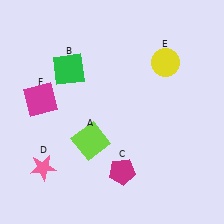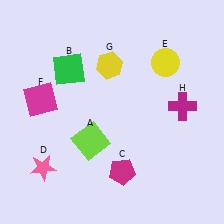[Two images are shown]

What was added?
A yellow hexagon (G), a magenta cross (H) were added in Image 2.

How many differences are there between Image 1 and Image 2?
There are 2 differences between the two images.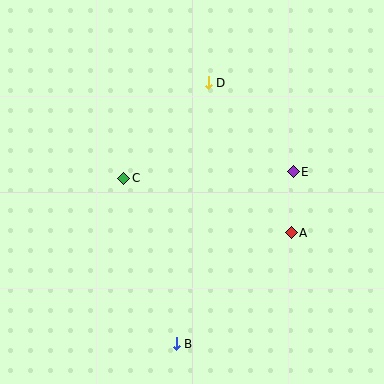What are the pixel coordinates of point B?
Point B is at (176, 344).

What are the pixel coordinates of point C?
Point C is at (124, 178).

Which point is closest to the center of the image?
Point C at (124, 178) is closest to the center.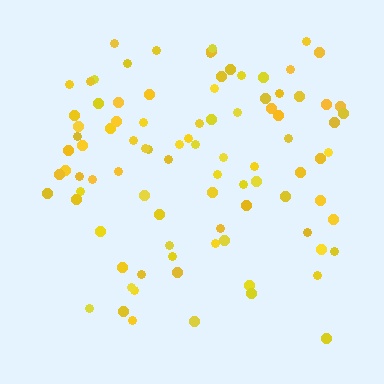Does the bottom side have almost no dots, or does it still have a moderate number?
Still a moderate number, just noticeably fewer than the top.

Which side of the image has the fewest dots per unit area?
The bottom.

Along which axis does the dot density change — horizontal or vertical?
Vertical.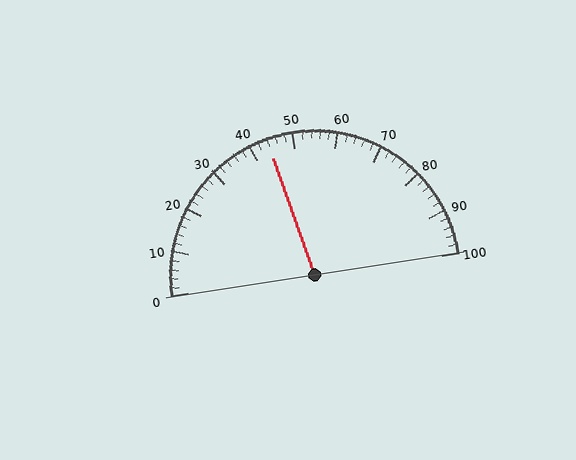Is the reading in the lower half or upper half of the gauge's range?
The reading is in the lower half of the range (0 to 100).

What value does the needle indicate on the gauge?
The needle indicates approximately 44.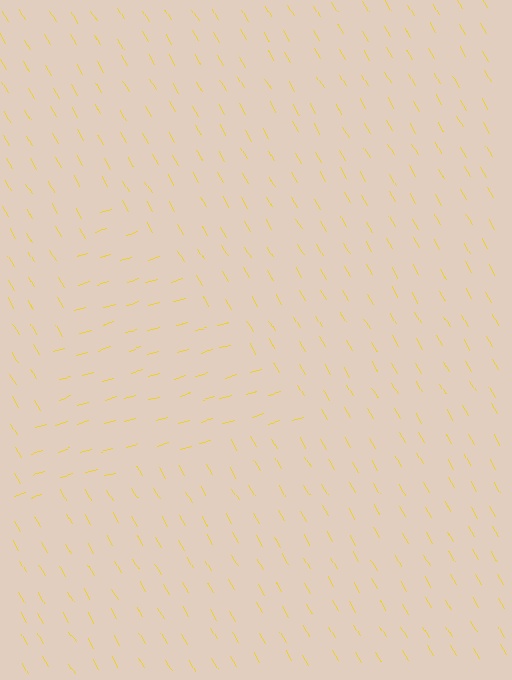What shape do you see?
I see a triangle.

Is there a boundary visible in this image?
Yes, there is a texture boundary formed by a change in line orientation.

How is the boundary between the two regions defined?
The boundary is defined purely by a change in line orientation (approximately 76 degrees difference). All lines are the same color and thickness.